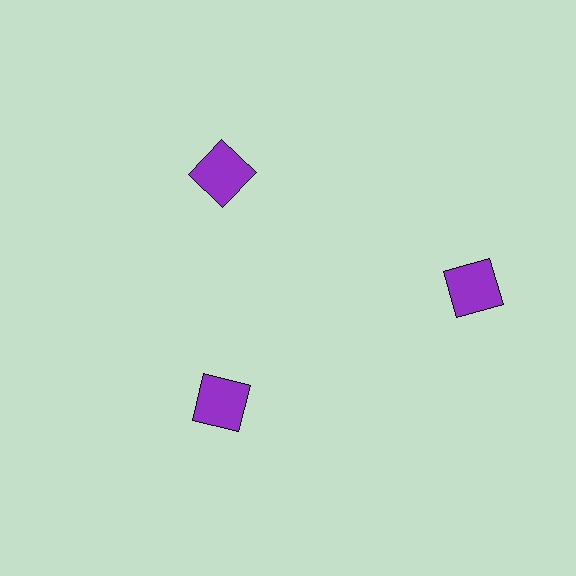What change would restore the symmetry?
The symmetry would be restored by moving it inward, back onto the ring so that all 3 squares sit at equal angles and equal distance from the center.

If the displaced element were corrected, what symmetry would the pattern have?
It would have 3-fold rotational symmetry — the pattern would map onto itself every 120 degrees.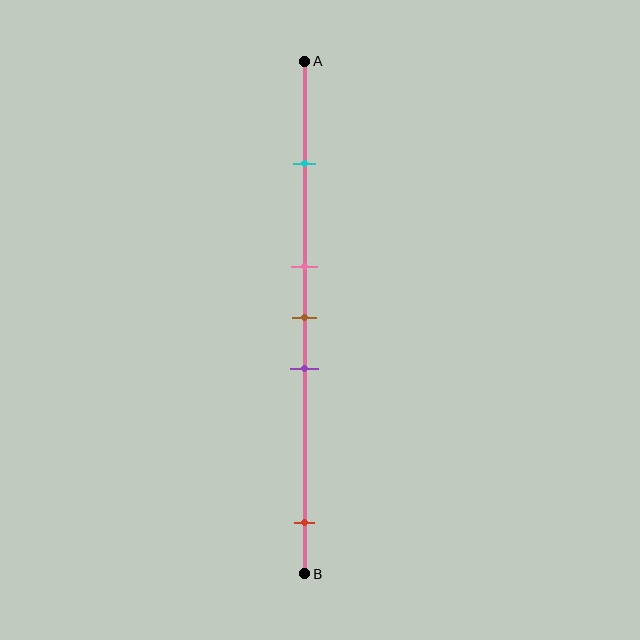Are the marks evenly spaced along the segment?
No, the marks are not evenly spaced.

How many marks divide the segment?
There are 5 marks dividing the segment.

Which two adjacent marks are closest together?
The pink and brown marks are the closest adjacent pair.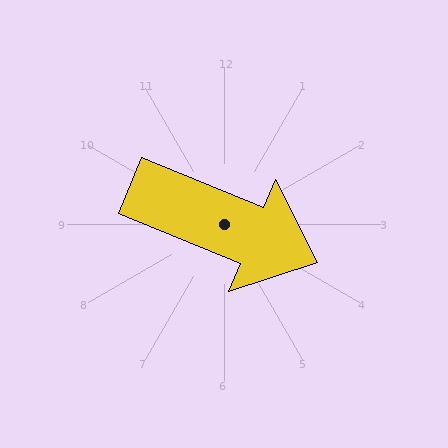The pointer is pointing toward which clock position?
Roughly 4 o'clock.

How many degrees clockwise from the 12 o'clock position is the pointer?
Approximately 112 degrees.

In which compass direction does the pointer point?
East.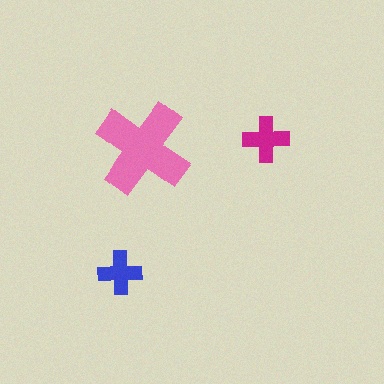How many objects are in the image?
There are 3 objects in the image.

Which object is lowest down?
The blue cross is bottommost.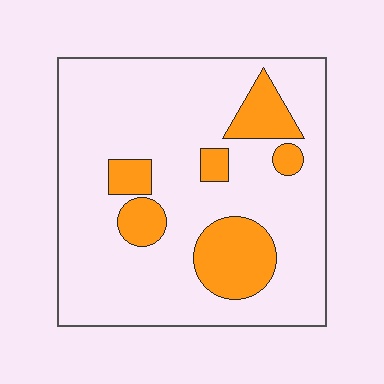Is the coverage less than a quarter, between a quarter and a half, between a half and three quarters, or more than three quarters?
Less than a quarter.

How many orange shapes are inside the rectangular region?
6.